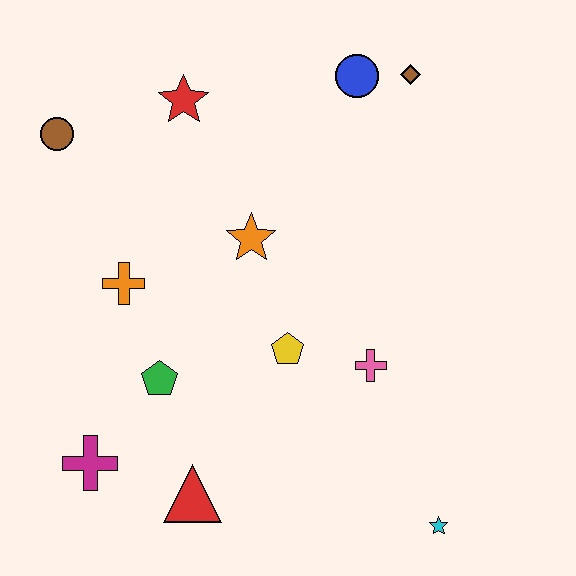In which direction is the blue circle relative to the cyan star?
The blue circle is above the cyan star.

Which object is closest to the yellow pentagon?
The pink cross is closest to the yellow pentagon.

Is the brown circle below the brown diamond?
Yes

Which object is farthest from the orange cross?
The cyan star is farthest from the orange cross.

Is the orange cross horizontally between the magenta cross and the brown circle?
No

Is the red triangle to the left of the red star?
No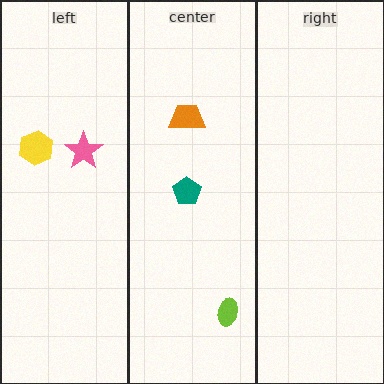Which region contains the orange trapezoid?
The center region.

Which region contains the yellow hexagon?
The left region.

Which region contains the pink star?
The left region.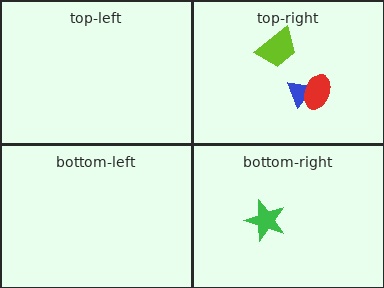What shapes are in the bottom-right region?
The green star.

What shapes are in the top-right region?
The blue triangle, the lime trapezoid, the red ellipse.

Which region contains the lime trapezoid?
The top-right region.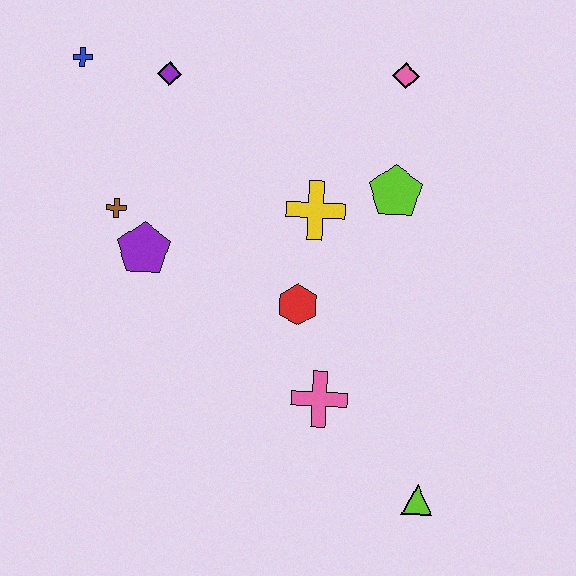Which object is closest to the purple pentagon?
The brown cross is closest to the purple pentagon.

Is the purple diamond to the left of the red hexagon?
Yes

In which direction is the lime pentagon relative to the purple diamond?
The lime pentagon is to the right of the purple diamond.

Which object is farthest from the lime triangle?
The blue cross is farthest from the lime triangle.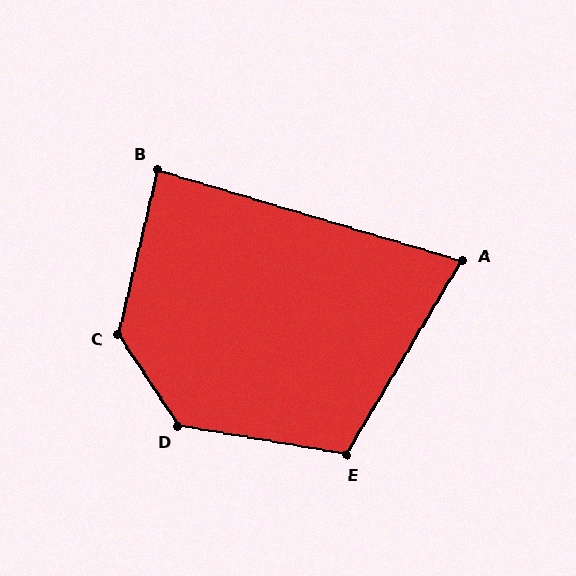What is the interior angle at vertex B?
Approximately 87 degrees (approximately right).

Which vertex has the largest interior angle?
C, at approximately 133 degrees.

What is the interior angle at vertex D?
Approximately 133 degrees (obtuse).